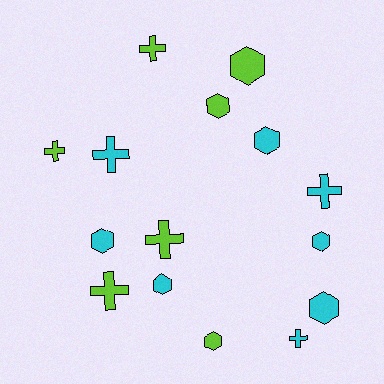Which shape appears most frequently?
Hexagon, with 8 objects.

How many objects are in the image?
There are 15 objects.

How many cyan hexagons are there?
There are 5 cyan hexagons.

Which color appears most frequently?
Cyan, with 8 objects.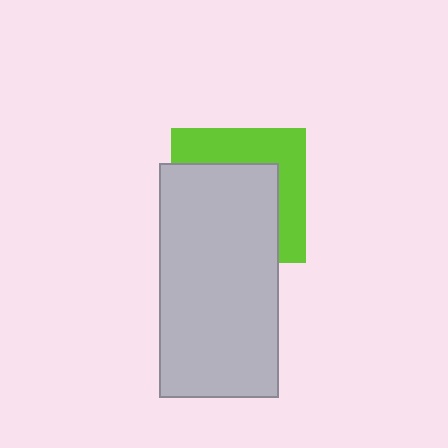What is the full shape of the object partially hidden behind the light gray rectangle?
The partially hidden object is a lime square.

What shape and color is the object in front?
The object in front is a light gray rectangle.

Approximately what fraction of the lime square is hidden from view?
Roughly 59% of the lime square is hidden behind the light gray rectangle.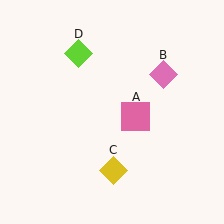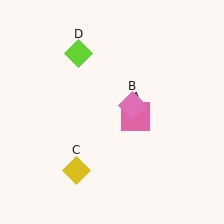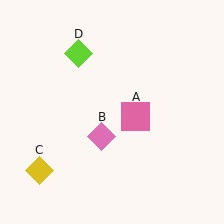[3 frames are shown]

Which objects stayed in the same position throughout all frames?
Pink square (object A) and lime diamond (object D) remained stationary.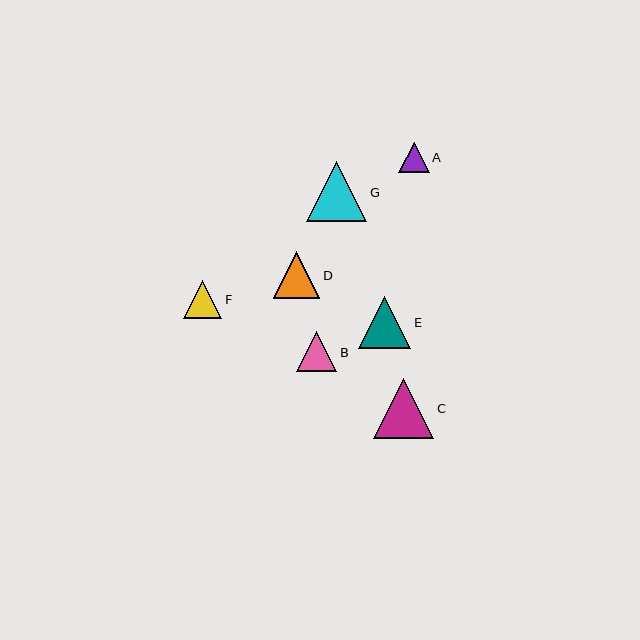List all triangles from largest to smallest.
From largest to smallest: C, G, E, D, B, F, A.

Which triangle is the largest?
Triangle C is the largest with a size of approximately 60 pixels.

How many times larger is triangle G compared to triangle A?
Triangle G is approximately 2.0 times the size of triangle A.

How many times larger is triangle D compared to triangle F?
Triangle D is approximately 1.2 times the size of triangle F.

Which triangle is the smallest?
Triangle A is the smallest with a size of approximately 30 pixels.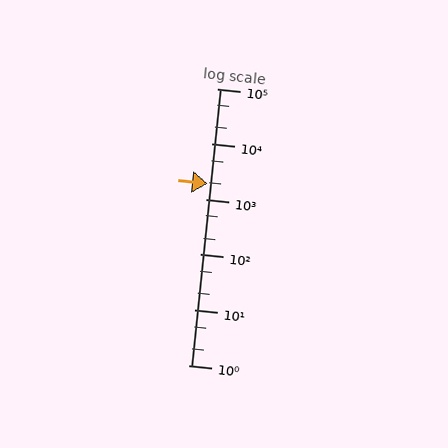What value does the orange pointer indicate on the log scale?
The pointer indicates approximately 1900.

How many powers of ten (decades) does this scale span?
The scale spans 5 decades, from 1 to 100000.